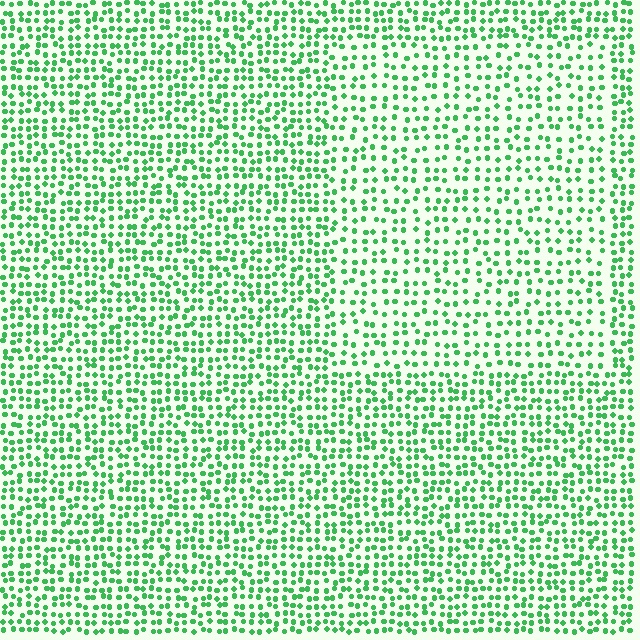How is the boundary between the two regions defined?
The boundary is defined by a change in element density (approximately 1.6x ratio). All elements are the same color, size, and shape.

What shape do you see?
I see a rectangle.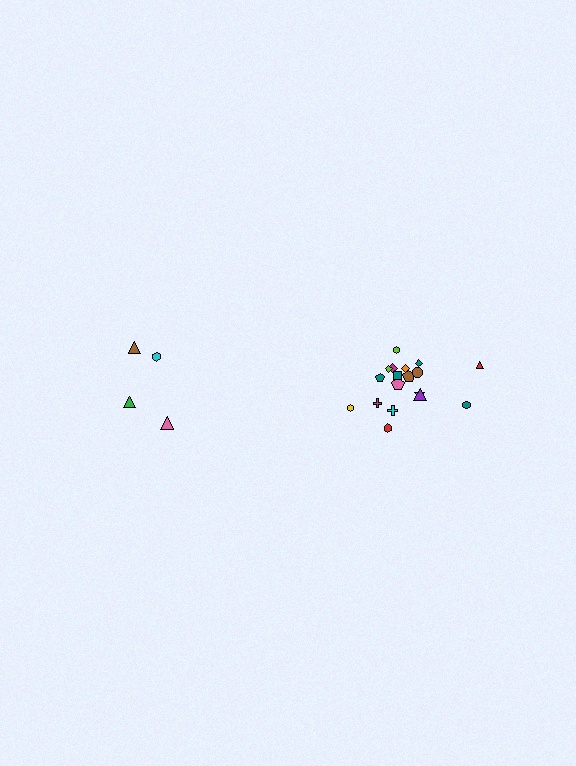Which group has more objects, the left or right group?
The right group.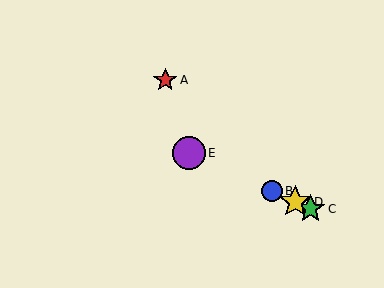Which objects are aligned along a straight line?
Objects B, C, D, E are aligned along a straight line.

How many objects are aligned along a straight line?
4 objects (B, C, D, E) are aligned along a straight line.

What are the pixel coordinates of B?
Object B is at (272, 191).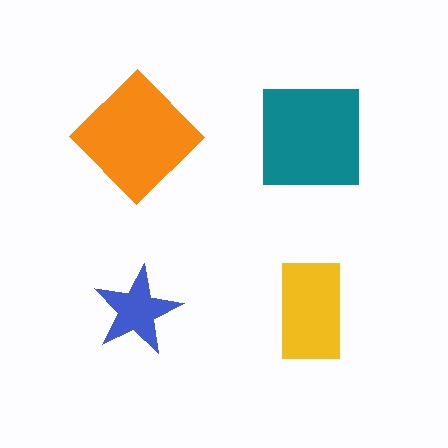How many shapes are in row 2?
2 shapes.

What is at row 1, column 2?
A teal square.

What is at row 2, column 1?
A blue star.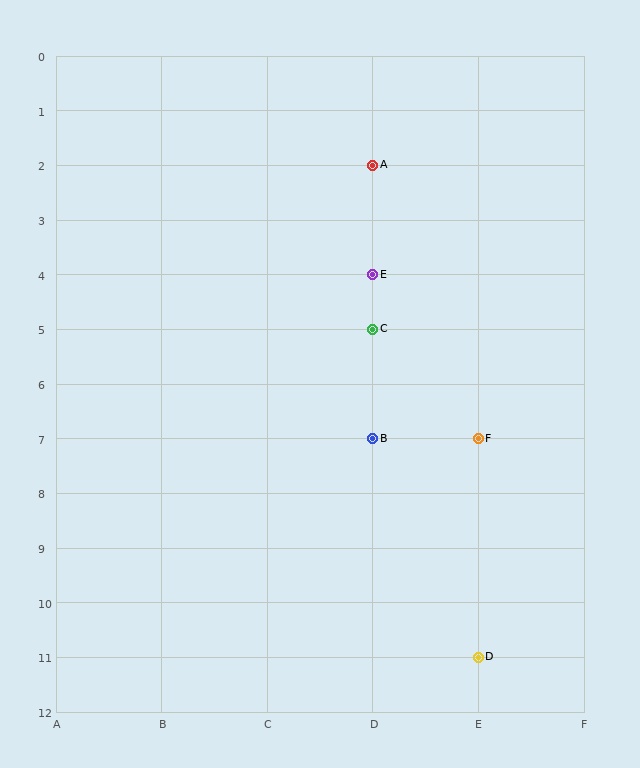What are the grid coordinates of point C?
Point C is at grid coordinates (D, 5).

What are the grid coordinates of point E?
Point E is at grid coordinates (D, 4).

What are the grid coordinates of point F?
Point F is at grid coordinates (E, 7).